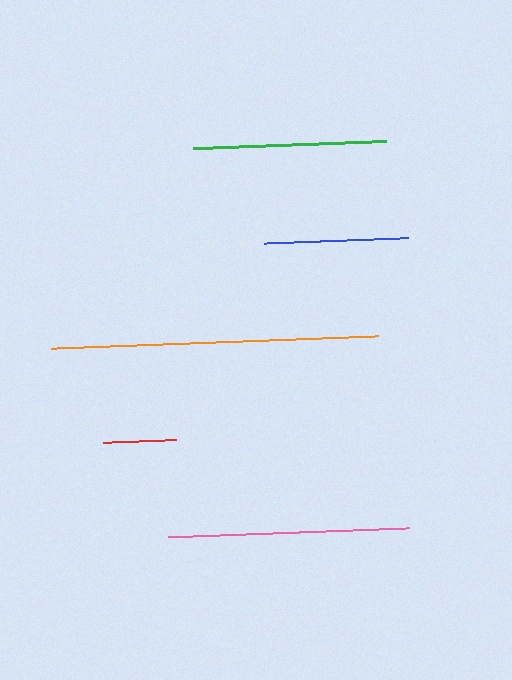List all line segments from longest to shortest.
From longest to shortest: orange, pink, green, blue, red.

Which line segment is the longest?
The orange line is the longest at approximately 327 pixels.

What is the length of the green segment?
The green segment is approximately 192 pixels long.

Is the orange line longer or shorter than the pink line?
The orange line is longer than the pink line.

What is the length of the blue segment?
The blue segment is approximately 144 pixels long.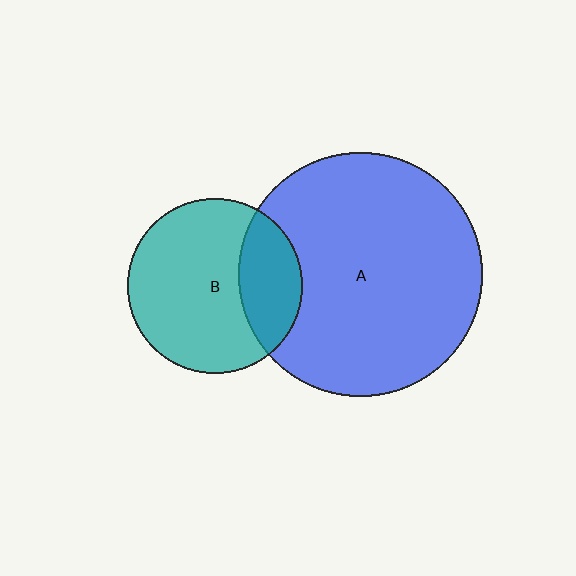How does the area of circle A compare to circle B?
Approximately 1.9 times.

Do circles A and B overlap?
Yes.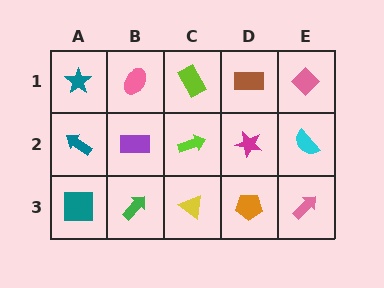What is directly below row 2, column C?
A yellow triangle.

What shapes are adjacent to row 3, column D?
A magenta star (row 2, column D), a yellow triangle (row 3, column C), a pink arrow (row 3, column E).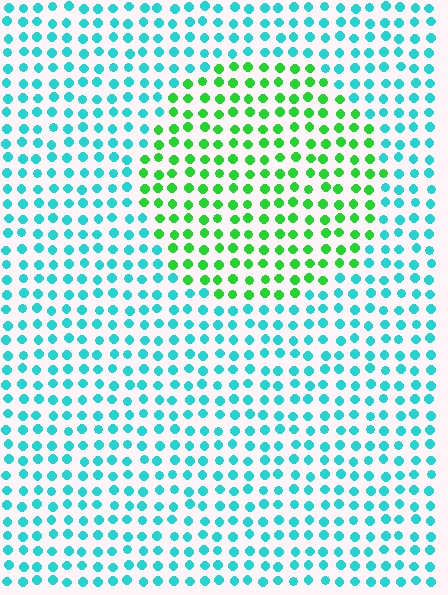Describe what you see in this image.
The image is filled with small cyan elements in a uniform arrangement. A circle-shaped region is visible where the elements are tinted to a slightly different hue, forming a subtle color boundary.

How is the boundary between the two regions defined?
The boundary is defined purely by a slight shift in hue (about 54 degrees). Spacing, size, and orientation are identical on both sides.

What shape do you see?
I see a circle.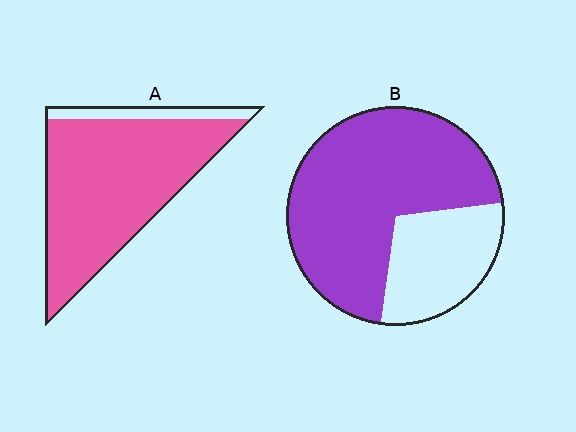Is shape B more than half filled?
Yes.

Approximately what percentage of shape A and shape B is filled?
A is approximately 90% and B is approximately 70%.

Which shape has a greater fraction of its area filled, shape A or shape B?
Shape A.